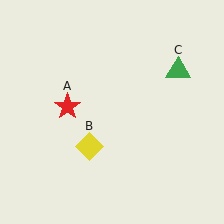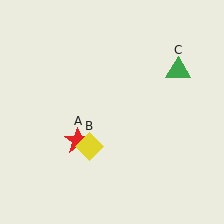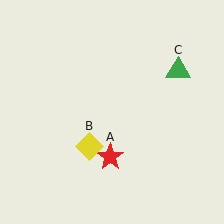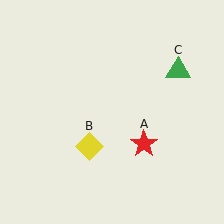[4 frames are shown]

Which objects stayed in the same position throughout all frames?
Yellow diamond (object B) and green triangle (object C) remained stationary.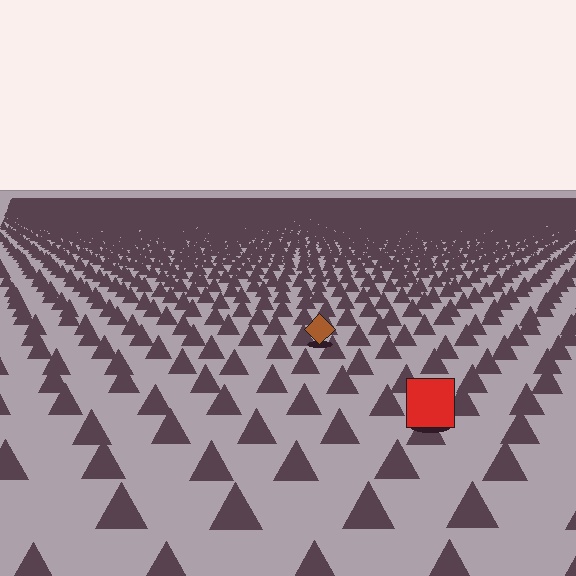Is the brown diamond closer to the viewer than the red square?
No. The red square is closer — you can tell from the texture gradient: the ground texture is coarser near it.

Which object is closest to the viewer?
The red square is closest. The texture marks near it are larger and more spread out.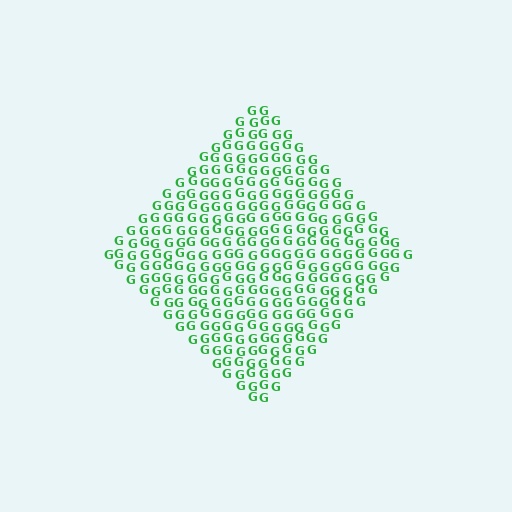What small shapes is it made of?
It is made of small letter G's.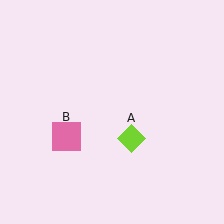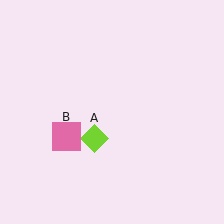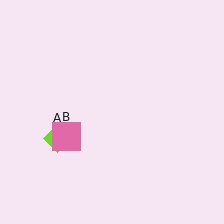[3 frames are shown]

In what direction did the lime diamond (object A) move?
The lime diamond (object A) moved left.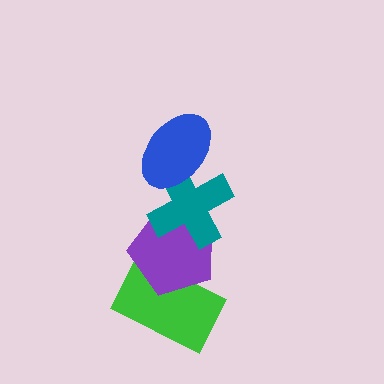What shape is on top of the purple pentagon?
The teal cross is on top of the purple pentagon.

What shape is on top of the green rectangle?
The purple pentagon is on top of the green rectangle.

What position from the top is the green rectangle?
The green rectangle is 4th from the top.